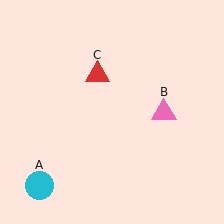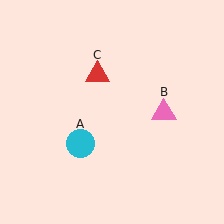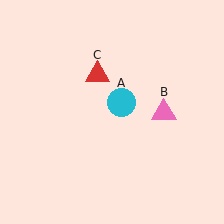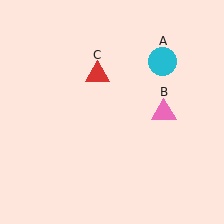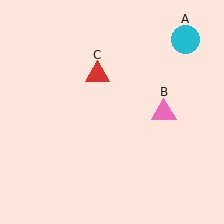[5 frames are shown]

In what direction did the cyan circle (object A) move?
The cyan circle (object A) moved up and to the right.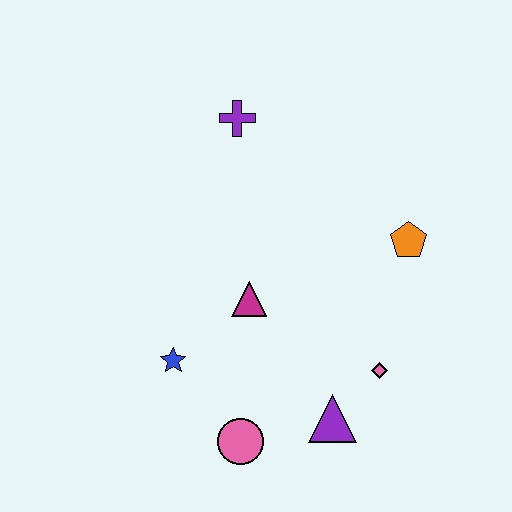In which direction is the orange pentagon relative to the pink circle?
The orange pentagon is above the pink circle.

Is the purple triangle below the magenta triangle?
Yes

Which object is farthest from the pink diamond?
The purple cross is farthest from the pink diamond.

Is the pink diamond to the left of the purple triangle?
No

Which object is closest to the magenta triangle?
The blue star is closest to the magenta triangle.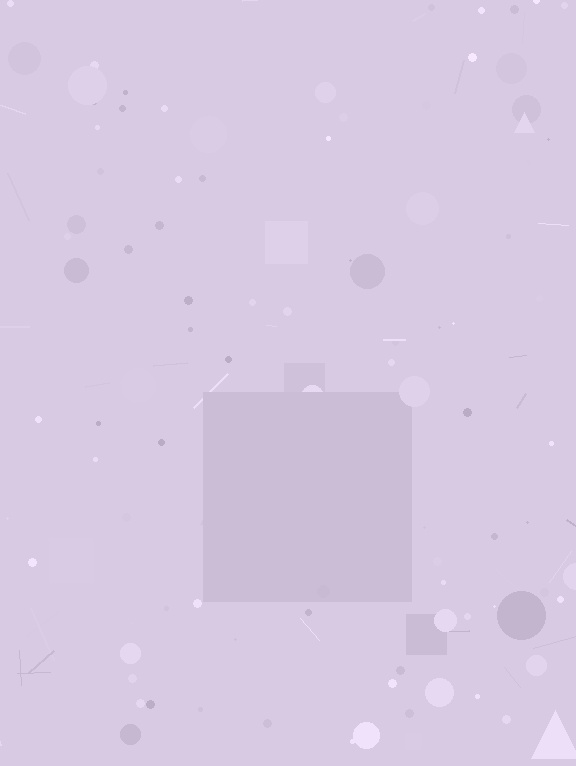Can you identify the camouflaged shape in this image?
The camouflaged shape is a square.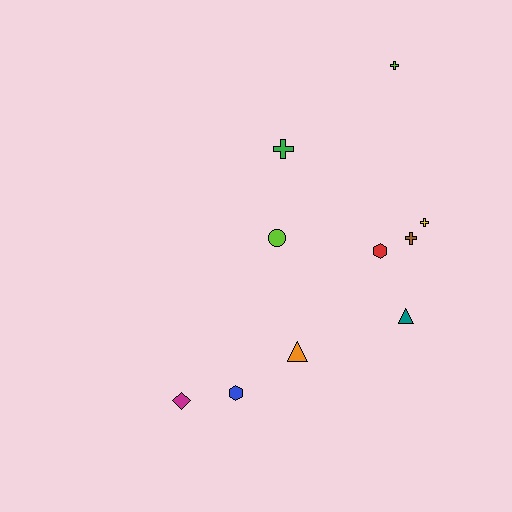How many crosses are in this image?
There are 4 crosses.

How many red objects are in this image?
There is 1 red object.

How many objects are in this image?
There are 10 objects.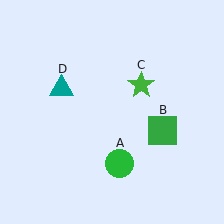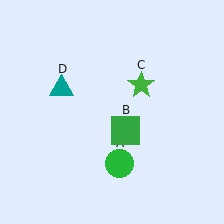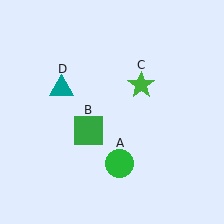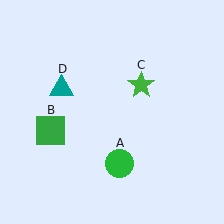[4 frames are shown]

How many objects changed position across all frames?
1 object changed position: green square (object B).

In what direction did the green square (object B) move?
The green square (object B) moved left.